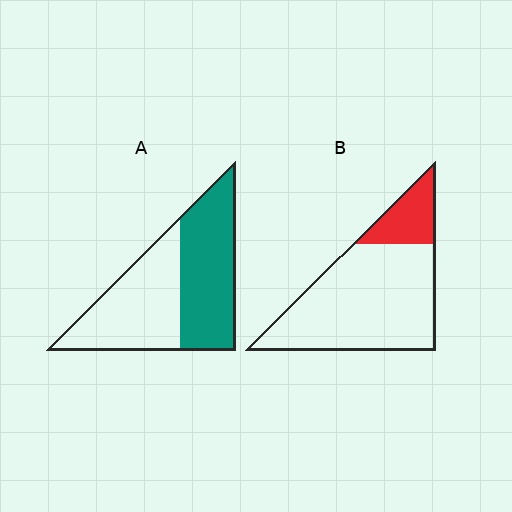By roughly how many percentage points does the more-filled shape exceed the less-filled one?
By roughly 30 percentage points (A over B).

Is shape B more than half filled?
No.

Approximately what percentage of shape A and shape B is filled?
A is approximately 50% and B is approximately 20%.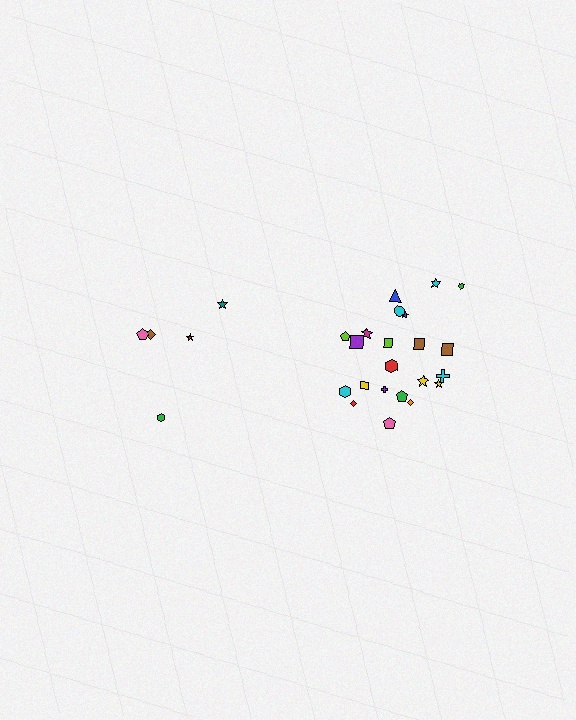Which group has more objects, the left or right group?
The right group.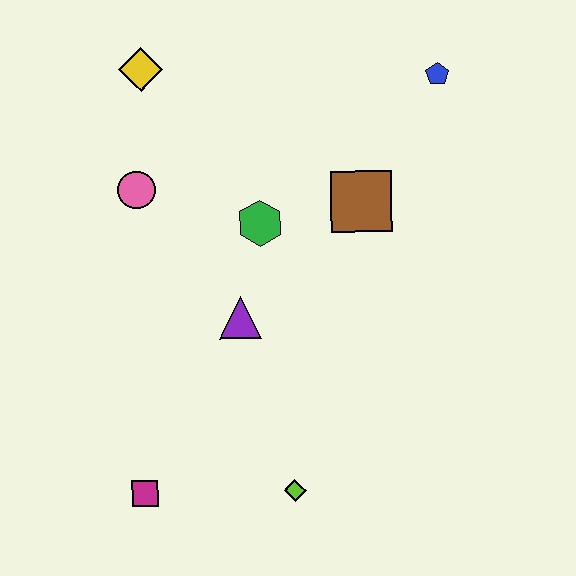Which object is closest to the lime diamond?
The magenta square is closest to the lime diamond.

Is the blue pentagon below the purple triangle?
No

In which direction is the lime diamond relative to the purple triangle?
The lime diamond is below the purple triangle.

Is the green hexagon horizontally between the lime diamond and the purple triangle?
Yes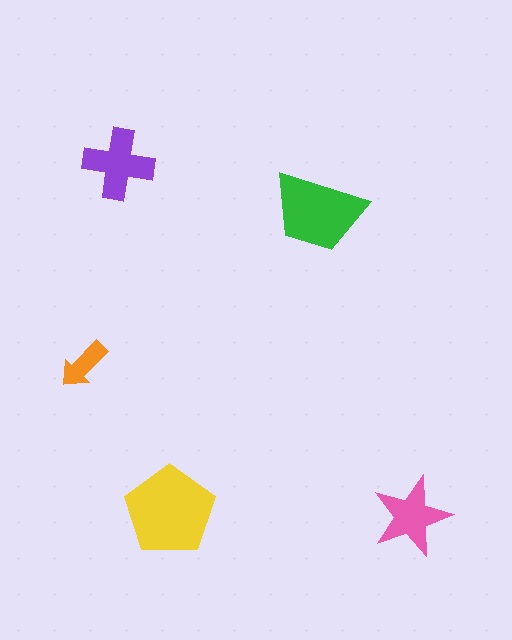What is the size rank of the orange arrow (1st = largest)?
5th.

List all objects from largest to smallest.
The yellow pentagon, the green trapezoid, the purple cross, the pink star, the orange arrow.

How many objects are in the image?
There are 5 objects in the image.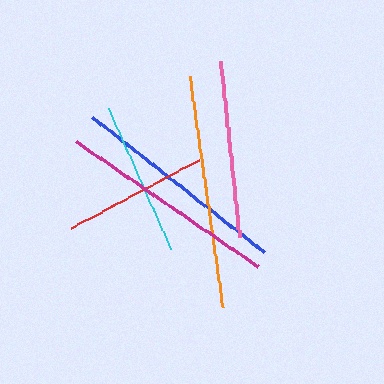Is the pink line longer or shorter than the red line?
The pink line is longer than the red line.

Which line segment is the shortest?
The red line is the shortest at approximately 144 pixels.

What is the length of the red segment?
The red segment is approximately 144 pixels long.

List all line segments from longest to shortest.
From longest to shortest: orange, magenta, blue, pink, cyan, red.